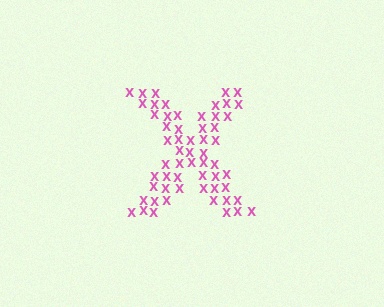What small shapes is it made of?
It is made of small letter X's.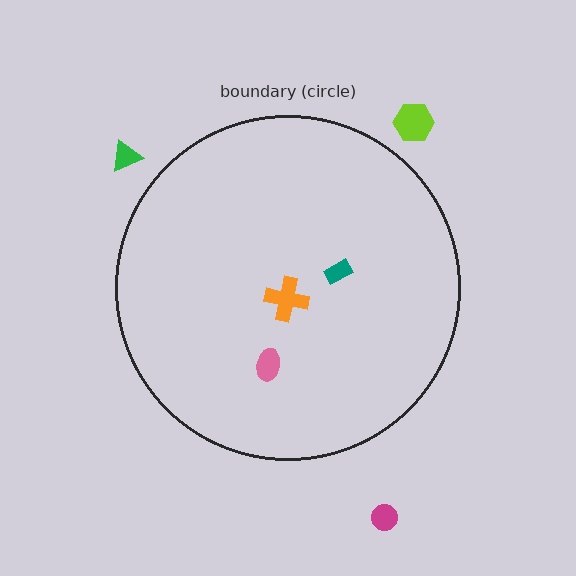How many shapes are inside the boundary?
3 inside, 3 outside.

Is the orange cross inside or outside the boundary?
Inside.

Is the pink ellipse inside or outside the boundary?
Inside.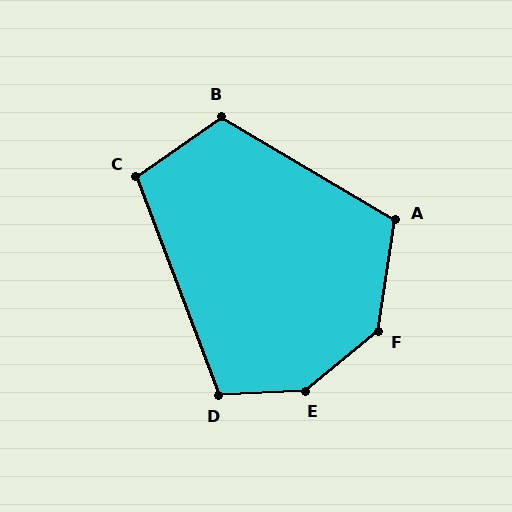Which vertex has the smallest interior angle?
C, at approximately 104 degrees.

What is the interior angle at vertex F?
Approximately 138 degrees (obtuse).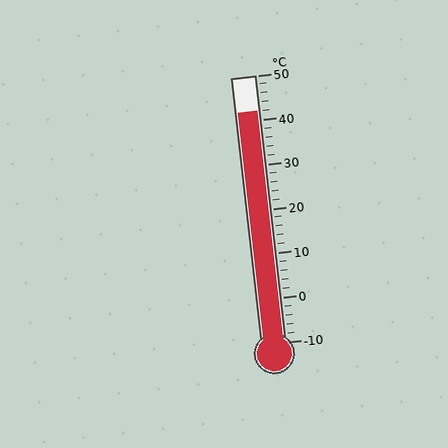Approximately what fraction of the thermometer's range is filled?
The thermometer is filled to approximately 85% of its range.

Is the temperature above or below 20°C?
The temperature is above 20°C.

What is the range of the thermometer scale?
The thermometer scale ranges from -10°C to 50°C.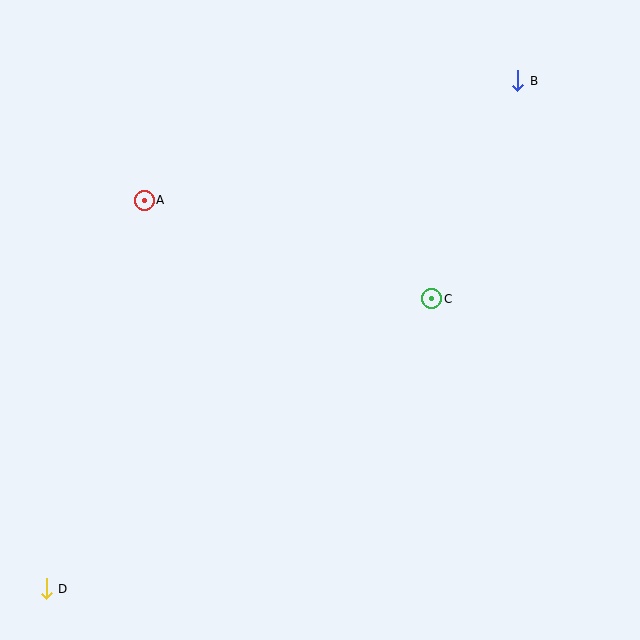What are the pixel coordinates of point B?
Point B is at (518, 81).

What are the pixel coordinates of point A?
Point A is at (144, 200).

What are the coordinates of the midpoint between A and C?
The midpoint between A and C is at (288, 249).